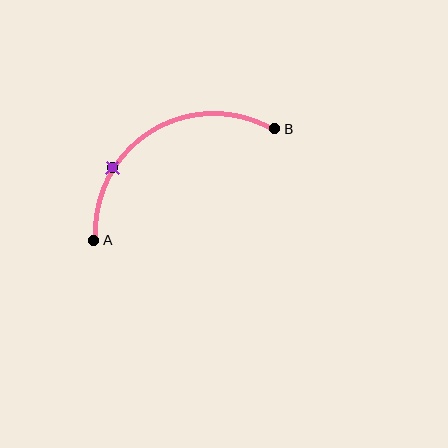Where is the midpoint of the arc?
The arc midpoint is the point on the curve farthest from the straight line joining A and B. It sits above that line.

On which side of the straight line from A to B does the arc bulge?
The arc bulges above the straight line connecting A and B.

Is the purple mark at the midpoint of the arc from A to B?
No. The purple mark lies on the arc but is closer to endpoint A. The arc midpoint would be at the point on the curve equidistant along the arc from both A and B.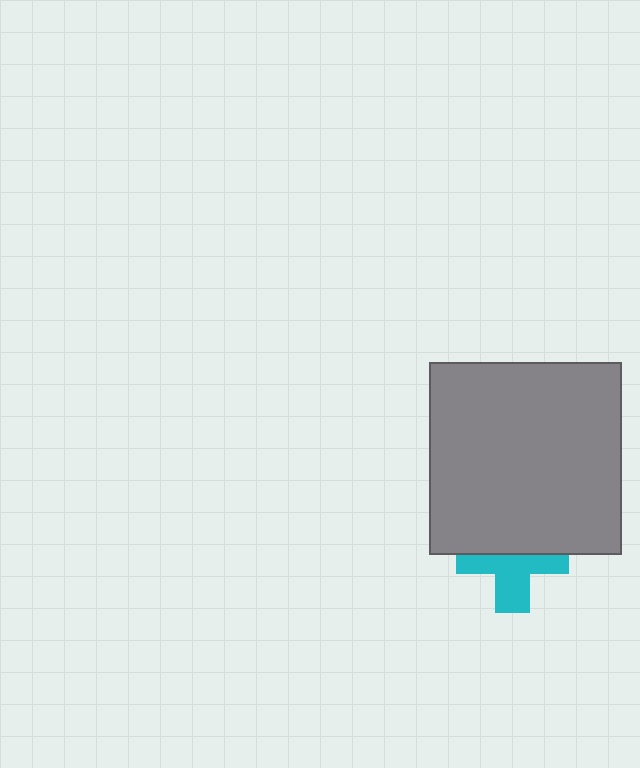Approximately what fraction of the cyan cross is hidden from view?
Roughly 48% of the cyan cross is hidden behind the gray square.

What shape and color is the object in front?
The object in front is a gray square.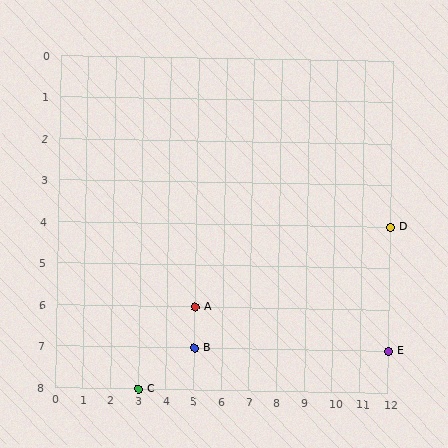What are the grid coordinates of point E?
Point E is at grid coordinates (12, 7).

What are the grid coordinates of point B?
Point B is at grid coordinates (5, 7).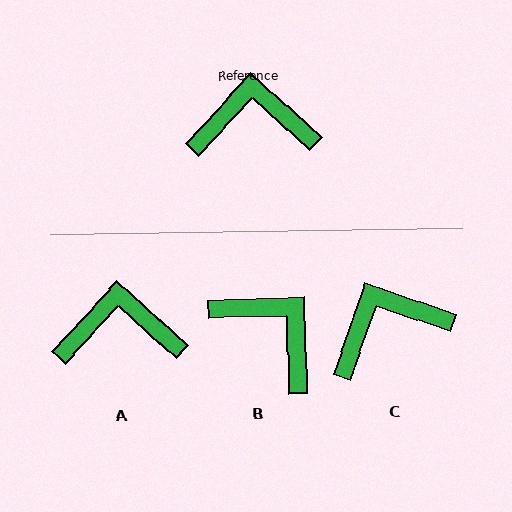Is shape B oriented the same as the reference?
No, it is off by about 46 degrees.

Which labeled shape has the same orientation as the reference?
A.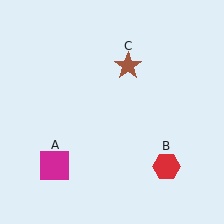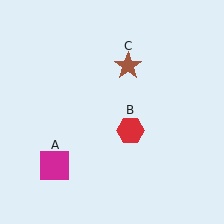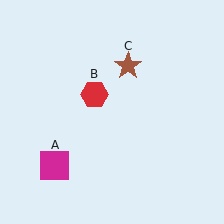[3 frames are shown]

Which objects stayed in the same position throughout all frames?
Magenta square (object A) and brown star (object C) remained stationary.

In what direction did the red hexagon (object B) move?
The red hexagon (object B) moved up and to the left.